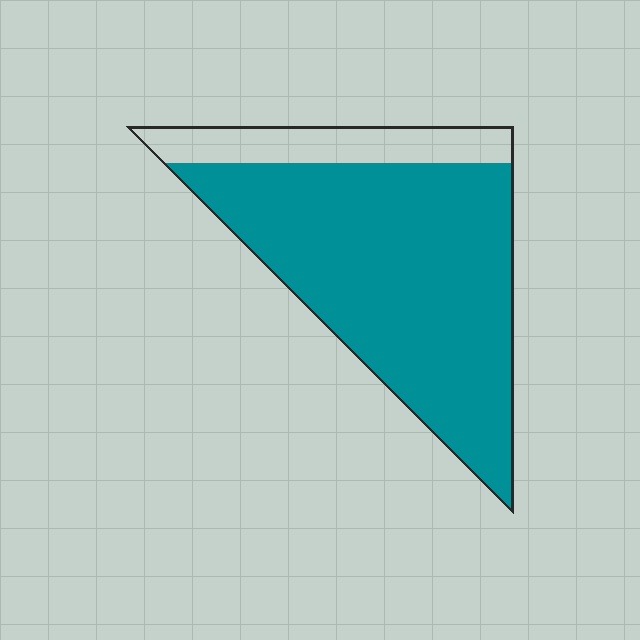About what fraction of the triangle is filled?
About five sixths (5/6).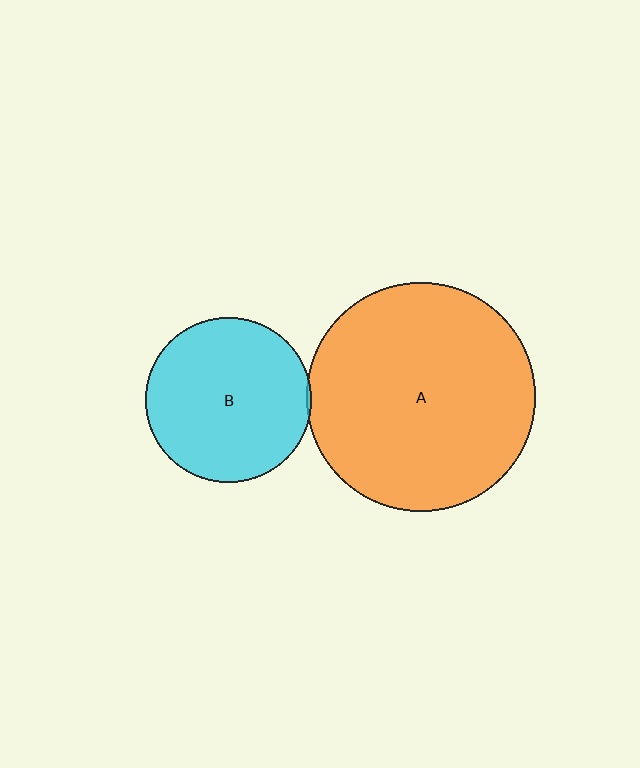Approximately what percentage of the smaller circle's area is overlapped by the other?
Approximately 5%.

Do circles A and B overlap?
Yes.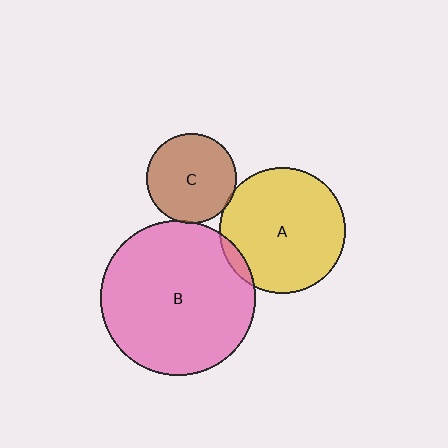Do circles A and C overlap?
Yes.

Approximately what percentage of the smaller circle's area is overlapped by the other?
Approximately 5%.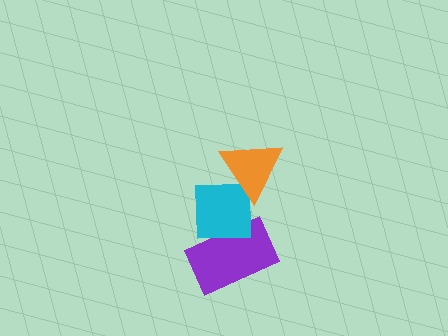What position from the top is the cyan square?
The cyan square is 2nd from the top.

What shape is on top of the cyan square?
The orange triangle is on top of the cyan square.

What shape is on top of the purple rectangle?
The cyan square is on top of the purple rectangle.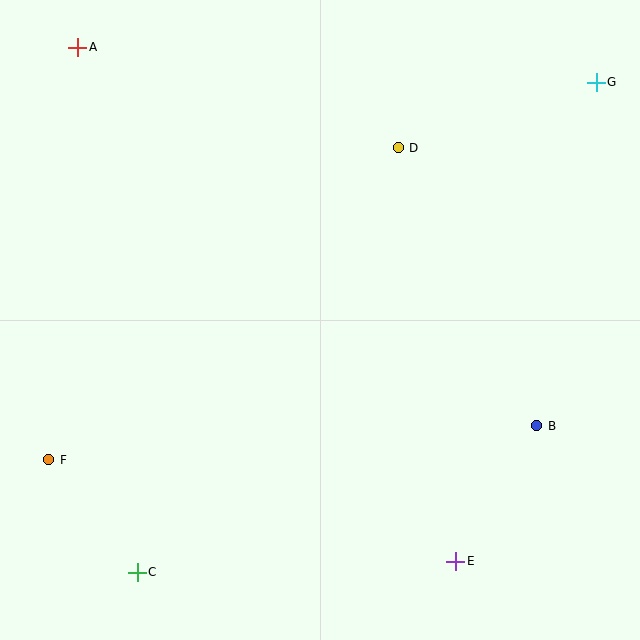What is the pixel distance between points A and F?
The distance between A and F is 414 pixels.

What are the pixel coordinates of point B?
Point B is at (537, 426).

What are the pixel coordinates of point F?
Point F is at (49, 460).